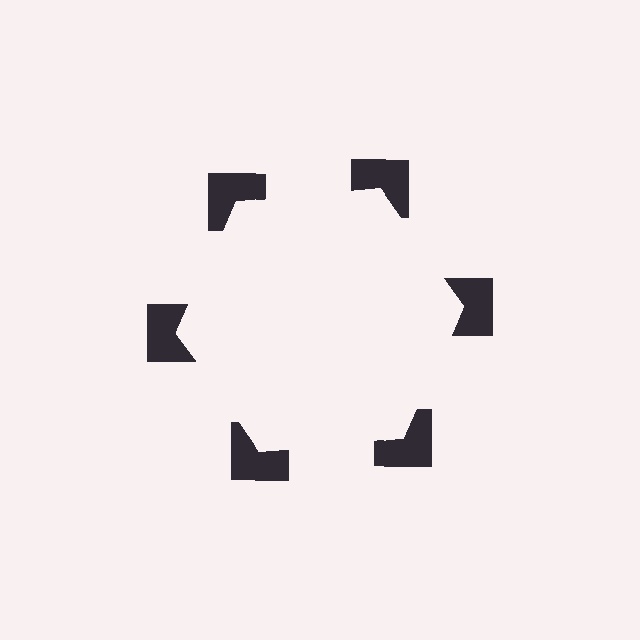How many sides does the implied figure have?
6 sides.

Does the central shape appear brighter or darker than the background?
It typically appears slightly brighter than the background, even though no actual brightness change is drawn.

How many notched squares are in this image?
There are 6 — one at each vertex of the illusory hexagon.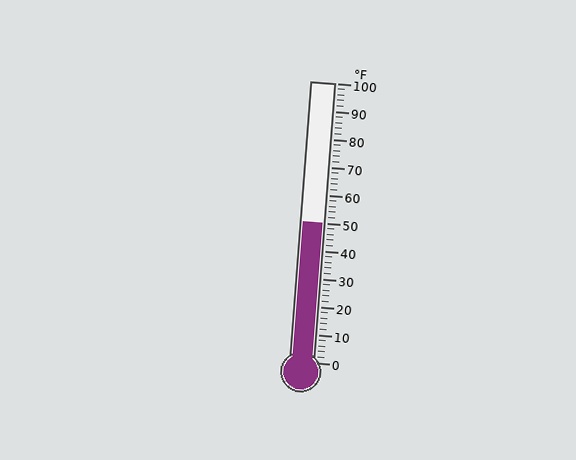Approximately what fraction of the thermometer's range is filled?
The thermometer is filled to approximately 50% of its range.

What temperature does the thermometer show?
The thermometer shows approximately 50°F.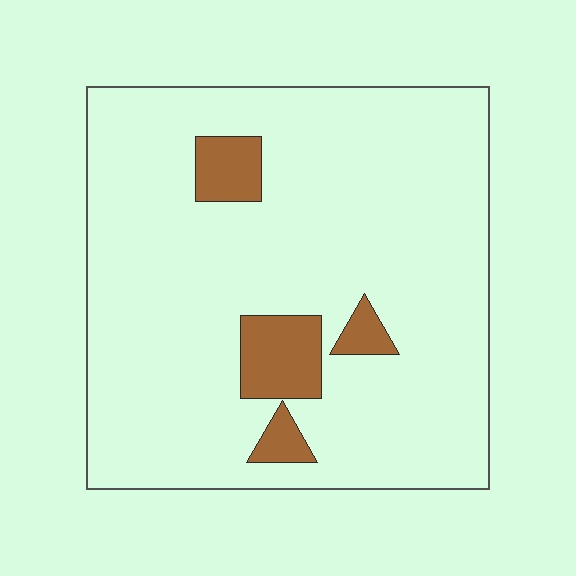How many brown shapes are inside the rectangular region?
4.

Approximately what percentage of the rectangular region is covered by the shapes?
Approximately 10%.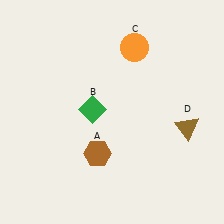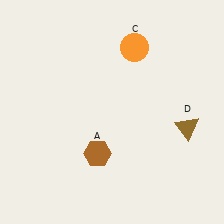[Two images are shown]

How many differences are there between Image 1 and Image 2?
There is 1 difference between the two images.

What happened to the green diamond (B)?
The green diamond (B) was removed in Image 2. It was in the top-left area of Image 1.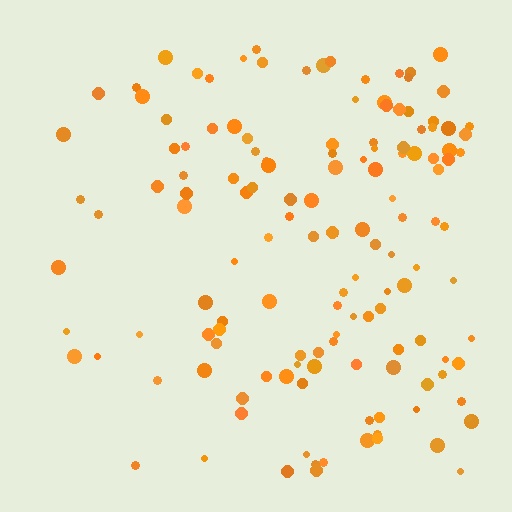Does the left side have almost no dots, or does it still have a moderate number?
Still a moderate number, just noticeably fewer than the right.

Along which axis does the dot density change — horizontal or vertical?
Horizontal.